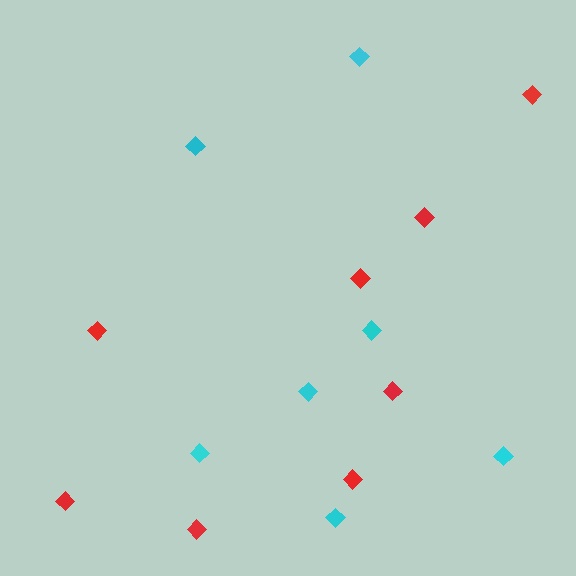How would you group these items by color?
There are 2 groups: one group of red diamonds (8) and one group of cyan diamonds (7).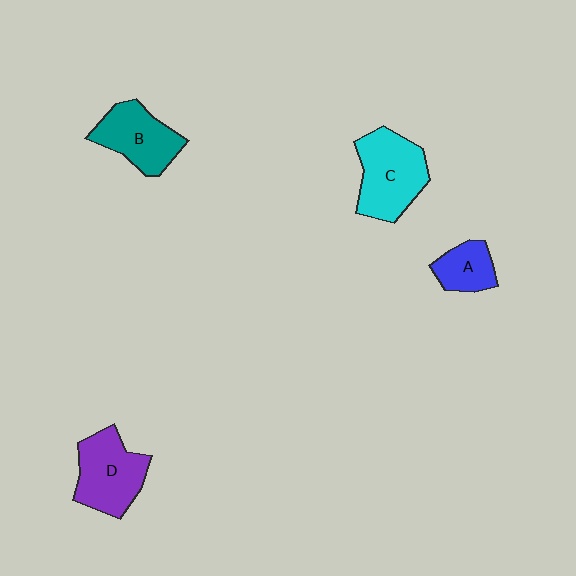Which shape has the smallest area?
Shape A (blue).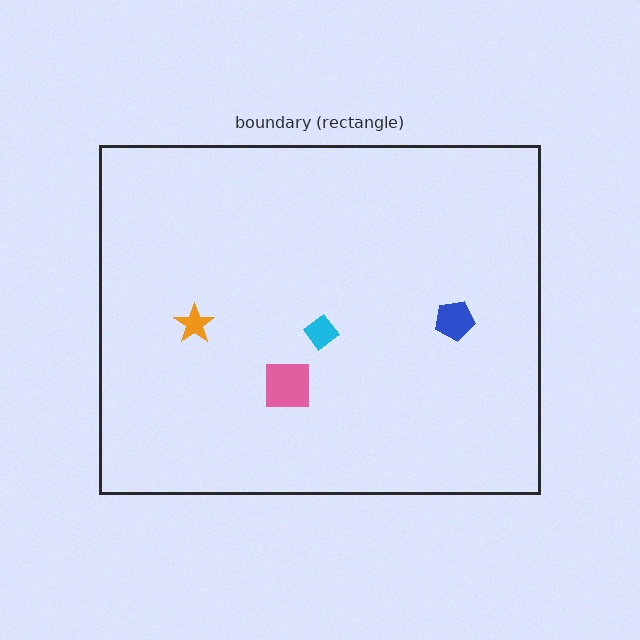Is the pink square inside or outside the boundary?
Inside.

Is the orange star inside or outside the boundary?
Inside.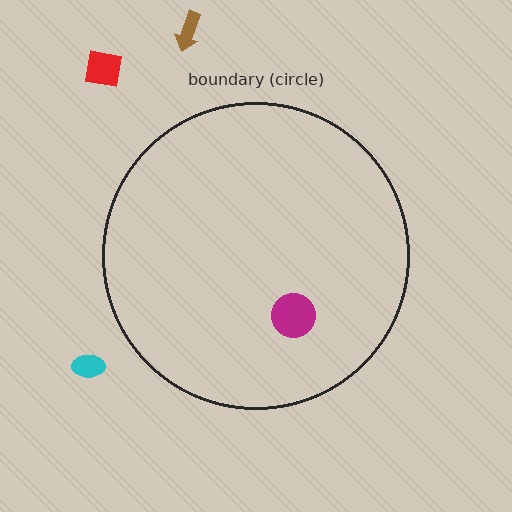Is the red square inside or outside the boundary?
Outside.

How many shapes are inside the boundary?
1 inside, 3 outside.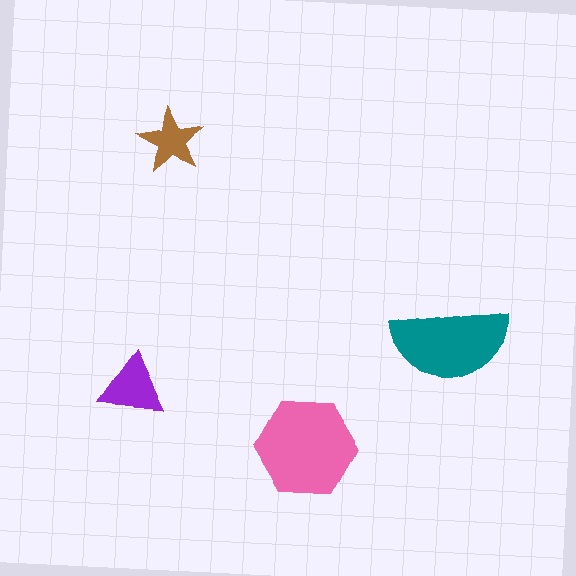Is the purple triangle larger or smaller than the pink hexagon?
Smaller.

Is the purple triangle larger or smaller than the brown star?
Larger.